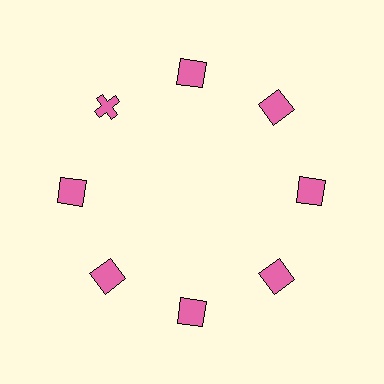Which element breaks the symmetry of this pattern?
The pink cross at roughly the 10 o'clock position breaks the symmetry. All other shapes are pink squares.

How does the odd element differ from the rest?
It has a different shape: cross instead of square.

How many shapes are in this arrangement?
There are 8 shapes arranged in a ring pattern.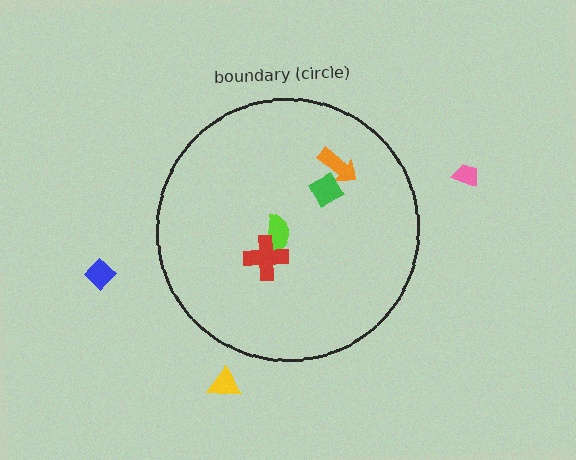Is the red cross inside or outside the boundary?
Inside.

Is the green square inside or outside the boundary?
Inside.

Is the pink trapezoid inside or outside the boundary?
Outside.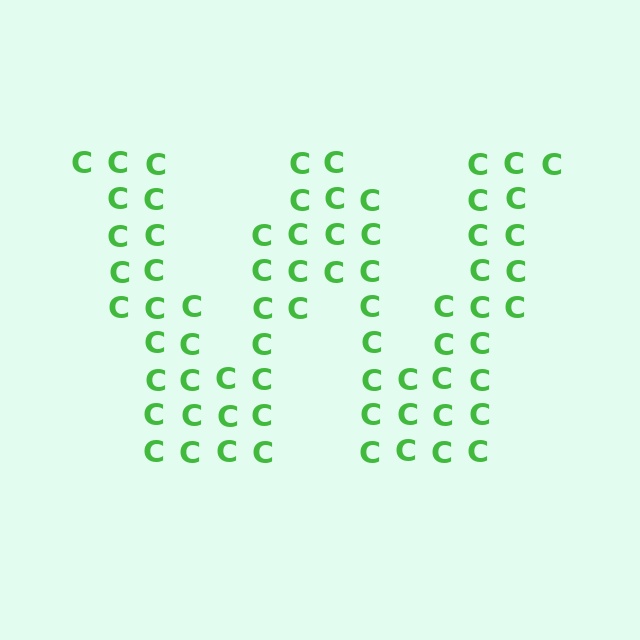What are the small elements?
The small elements are letter C's.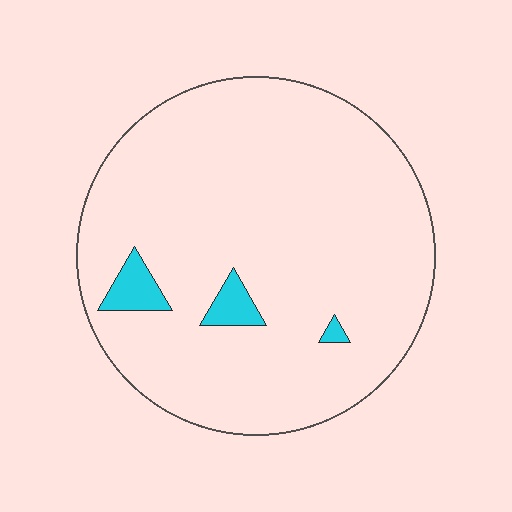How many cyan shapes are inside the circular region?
3.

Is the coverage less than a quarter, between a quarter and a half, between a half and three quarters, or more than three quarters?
Less than a quarter.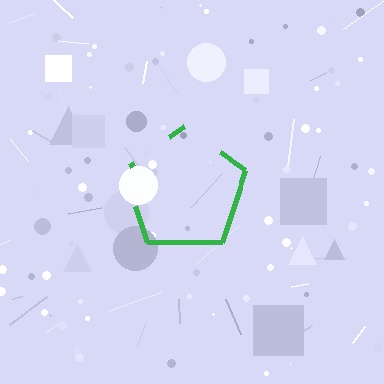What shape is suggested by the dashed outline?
The dashed outline suggests a pentagon.